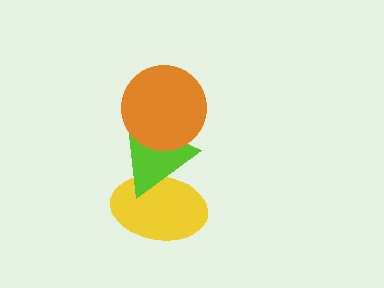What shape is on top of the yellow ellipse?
The lime triangle is on top of the yellow ellipse.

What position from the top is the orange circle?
The orange circle is 1st from the top.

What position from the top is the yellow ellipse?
The yellow ellipse is 3rd from the top.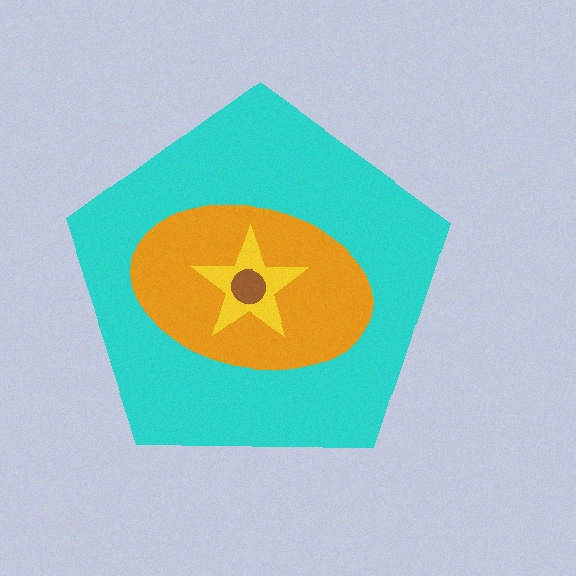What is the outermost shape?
The cyan pentagon.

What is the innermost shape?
The brown circle.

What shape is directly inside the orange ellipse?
The yellow star.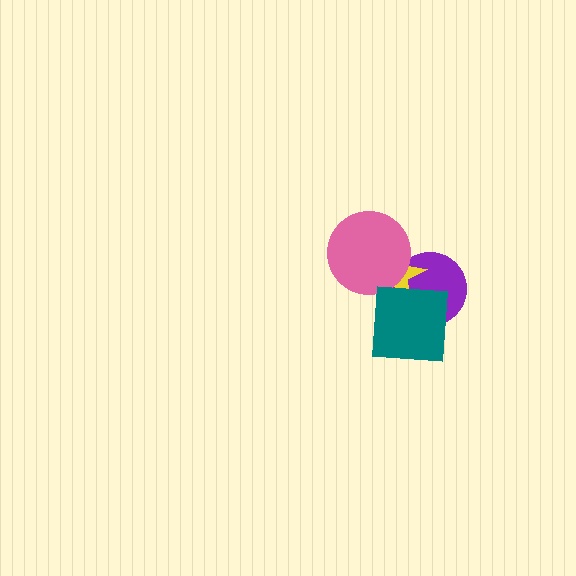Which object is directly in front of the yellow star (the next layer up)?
The pink circle is directly in front of the yellow star.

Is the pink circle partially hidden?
No, no other shape covers it.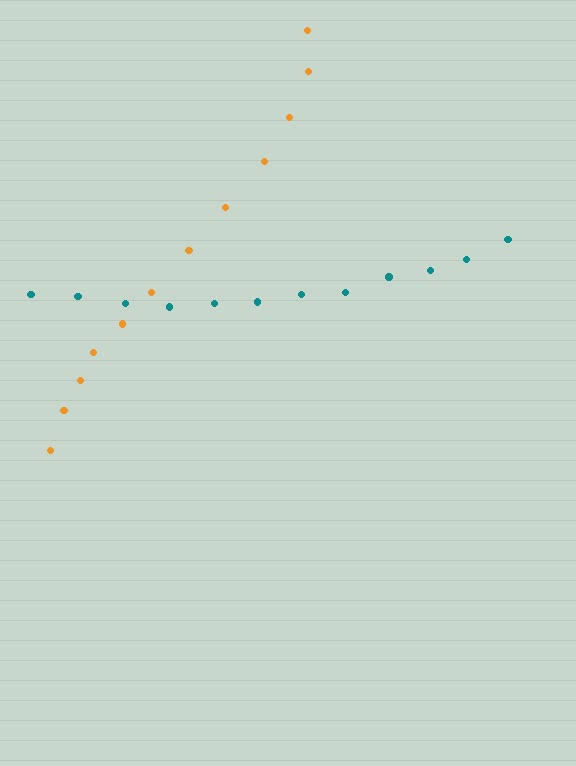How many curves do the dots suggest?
There are 2 distinct paths.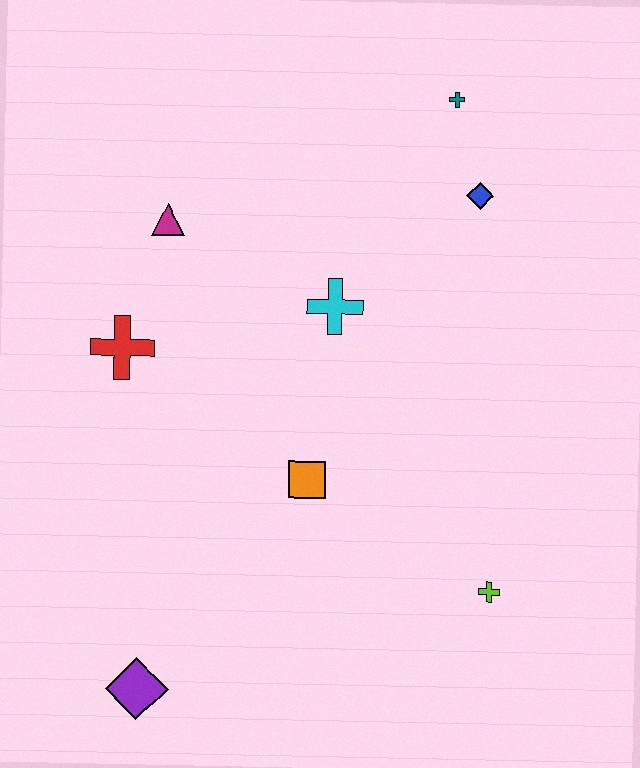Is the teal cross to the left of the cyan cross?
No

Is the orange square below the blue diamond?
Yes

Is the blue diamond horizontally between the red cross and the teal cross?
No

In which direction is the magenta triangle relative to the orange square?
The magenta triangle is above the orange square.